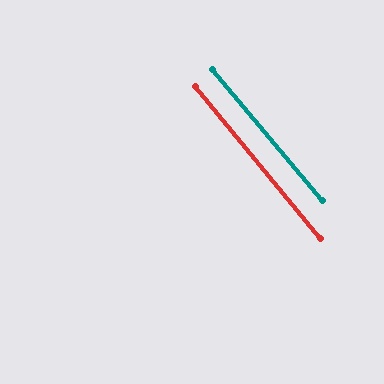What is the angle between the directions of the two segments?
Approximately 1 degree.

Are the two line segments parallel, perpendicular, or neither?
Parallel — their directions differ by only 0.8°.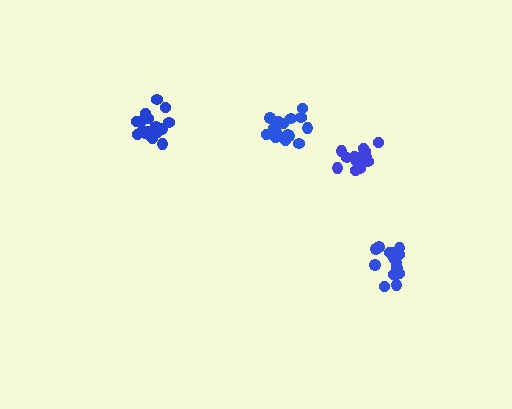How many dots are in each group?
Group 1: 17 dots, Group 2: 15 dots, Group 3: 17 dots, Group 4: 19 dots (68 total).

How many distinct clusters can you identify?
There are 4 distinct clusters.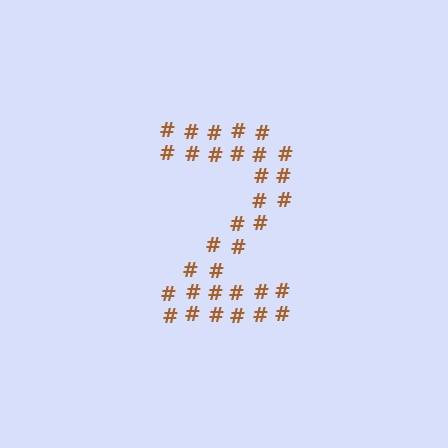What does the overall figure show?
The overall figure shows the digit 2.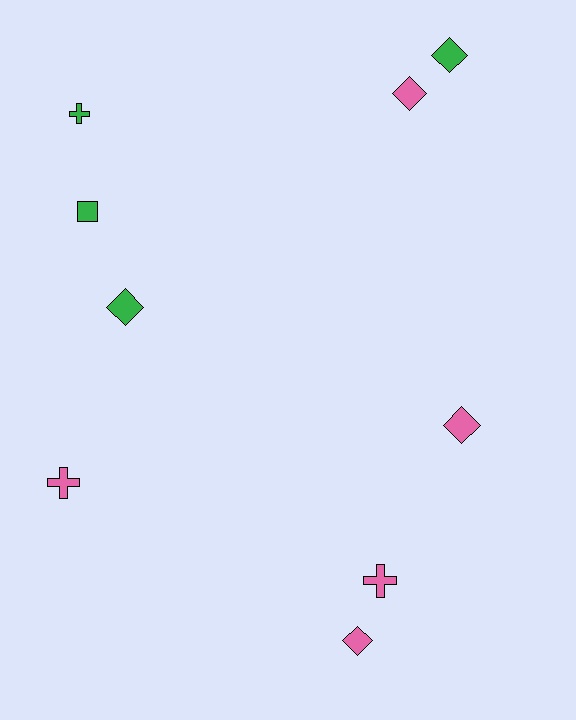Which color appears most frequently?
Pink, with 5 objects.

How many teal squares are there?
There are no teal squares.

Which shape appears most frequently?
Diamond, with 5 objects.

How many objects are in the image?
There are 9 objects.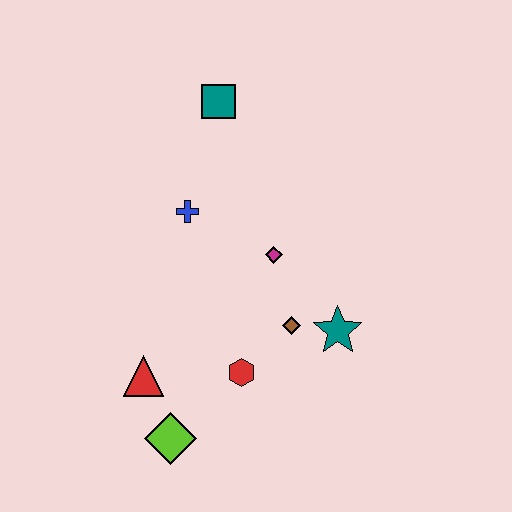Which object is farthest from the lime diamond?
The teal square is farthest from the lime diamond.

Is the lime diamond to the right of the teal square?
No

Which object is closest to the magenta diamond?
The brown diamond is closest to the magenta diamond.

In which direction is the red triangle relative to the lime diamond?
The red triangle is above the lime diamond.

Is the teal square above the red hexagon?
Yes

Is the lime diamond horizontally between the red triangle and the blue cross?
Yes